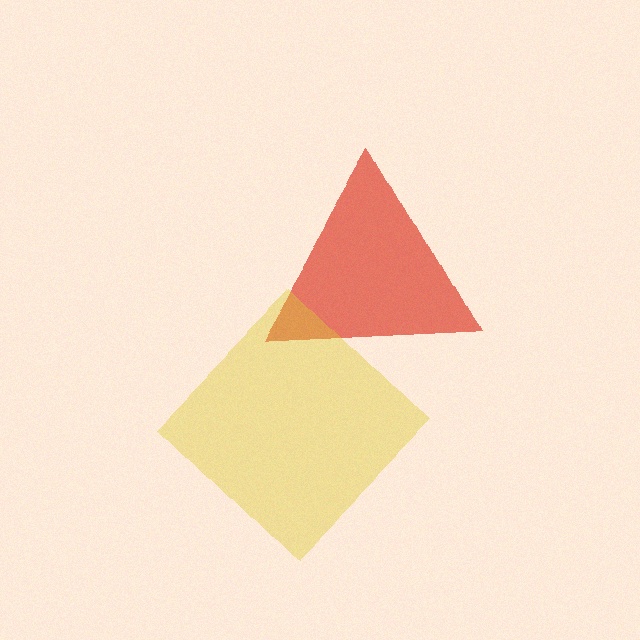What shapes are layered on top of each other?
The layered shapes are: a red triangle, a yellow diamond.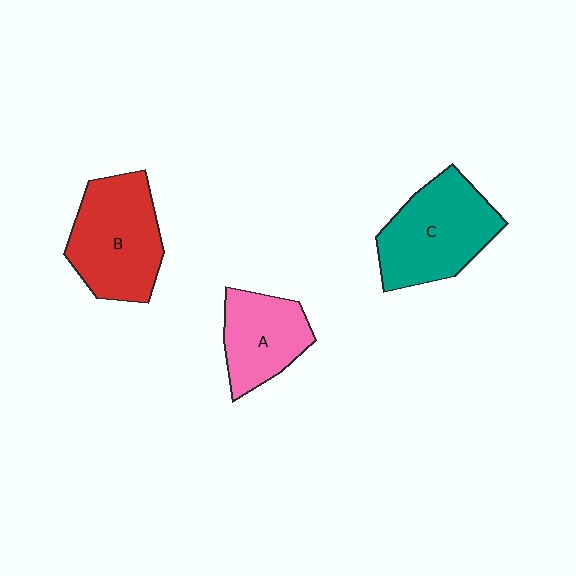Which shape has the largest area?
Shape C (teal).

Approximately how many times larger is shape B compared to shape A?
Approximately 1.4 times.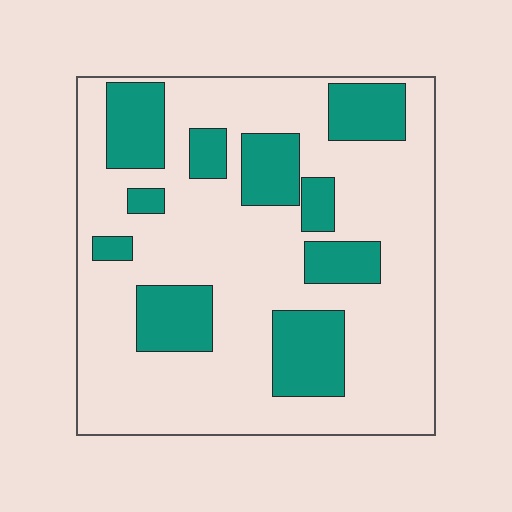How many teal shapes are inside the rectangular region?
10.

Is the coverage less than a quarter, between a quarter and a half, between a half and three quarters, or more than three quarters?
Between a quarter and a half.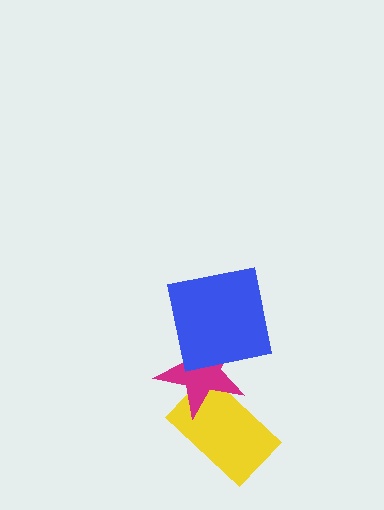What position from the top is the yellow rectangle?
The yellow rectangle is 3rd from the top.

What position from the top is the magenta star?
The magenta star is 2nd from the top.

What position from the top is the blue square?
The blue square is 1st from the top.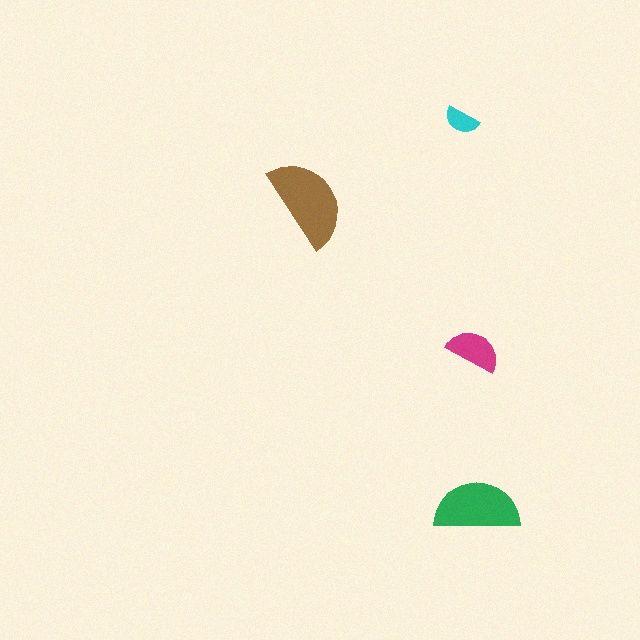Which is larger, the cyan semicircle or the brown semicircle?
The brown one.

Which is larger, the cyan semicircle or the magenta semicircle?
The magenta one.